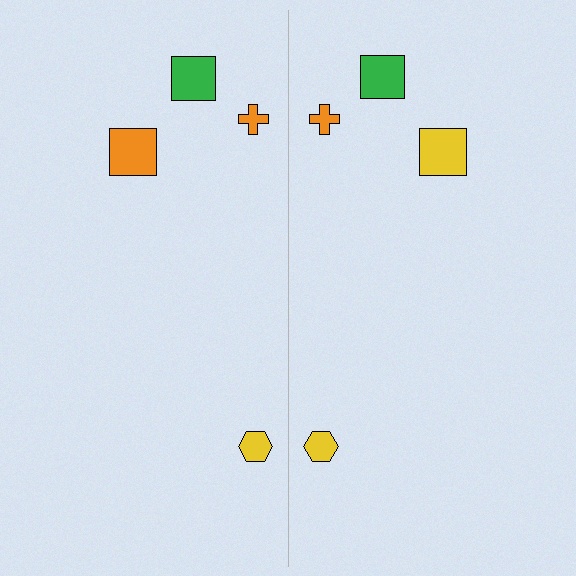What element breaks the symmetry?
The yellow square on the right side breaks the symmetry — its mirror counterpart is orange.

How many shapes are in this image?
There are 8 shapes in this image.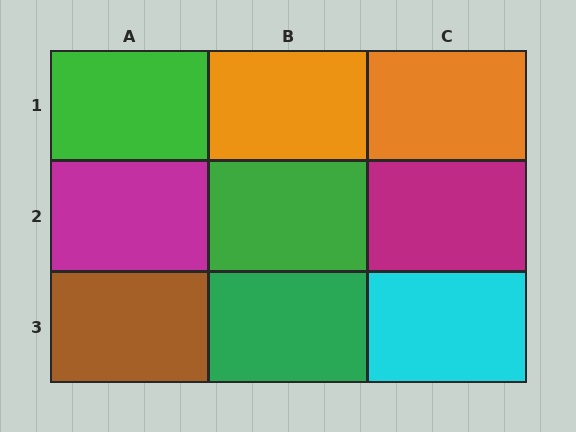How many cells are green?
3 cells are green.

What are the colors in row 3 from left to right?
Brown, green, cyan.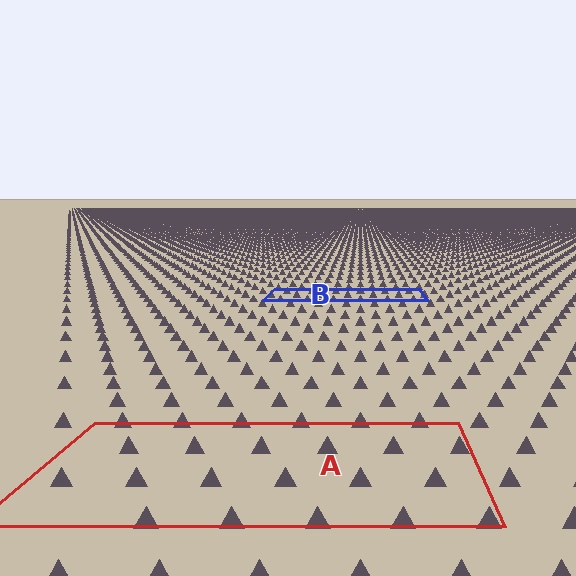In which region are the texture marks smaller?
The texture marks are smaller in region B, because it is farther away.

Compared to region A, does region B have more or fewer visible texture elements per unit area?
Region B has more texture elements per unit area — they are packed more densely because it is farther away.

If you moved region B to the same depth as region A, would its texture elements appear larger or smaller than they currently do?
They would appear larger. At a closer depth, the same texture elements are projected at a bigger on-screen size.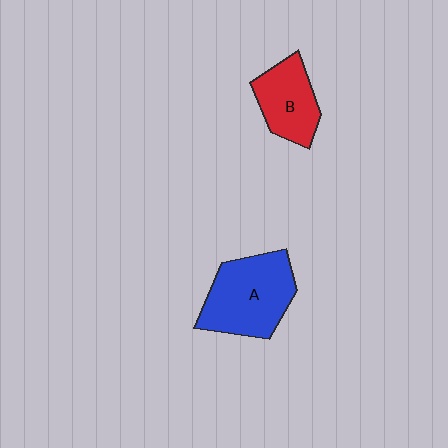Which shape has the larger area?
Shape A (blue).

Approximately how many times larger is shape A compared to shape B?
Approximately 1.5 times.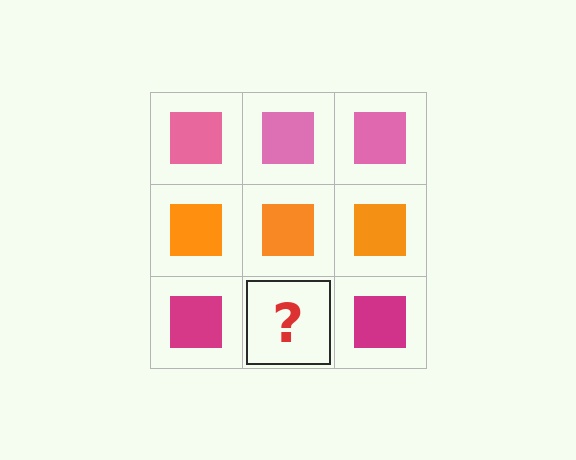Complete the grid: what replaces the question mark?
The question mark should be replaced with a magenta square.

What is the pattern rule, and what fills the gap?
The rule is that each row has a consistent color. The gap should be filled with a magenta square.